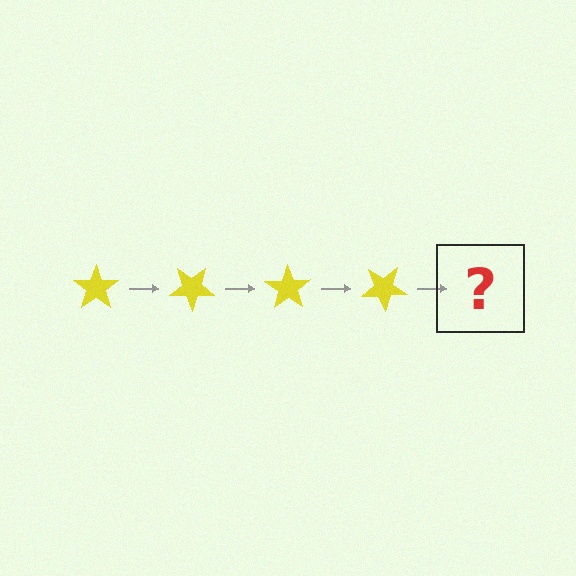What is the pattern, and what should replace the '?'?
The pattern is that the star rotates 35 degrees each step. The '?' should be a yellow star rotated 140 degrees.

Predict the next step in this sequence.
The next step is a yellow star rotated 140 degrees.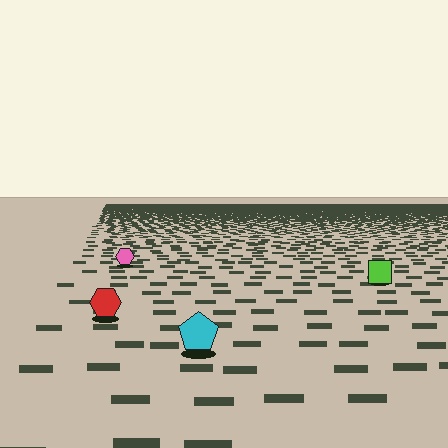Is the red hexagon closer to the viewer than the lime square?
Yes. The red hexagon is closer — you can tell from the texture gradient: the ground texture is coarser near it.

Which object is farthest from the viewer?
The pink hexagon is farthest from the viewer. It appears smaller and the ground texture around it is denser.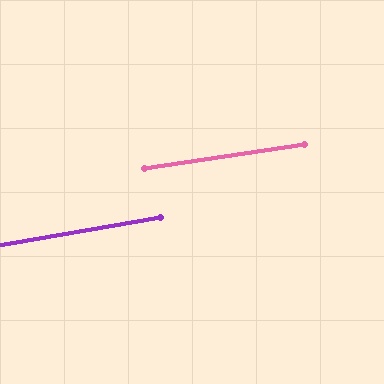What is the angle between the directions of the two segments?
Approximately 1 degree.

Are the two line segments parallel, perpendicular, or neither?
Parallel — their directions differ by only 1.4°.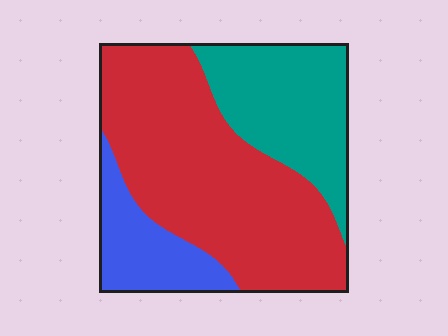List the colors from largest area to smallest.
From largest to smallest: red, teal, blue.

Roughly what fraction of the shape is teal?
Teal takes up about one quarter (1/4) of the shape.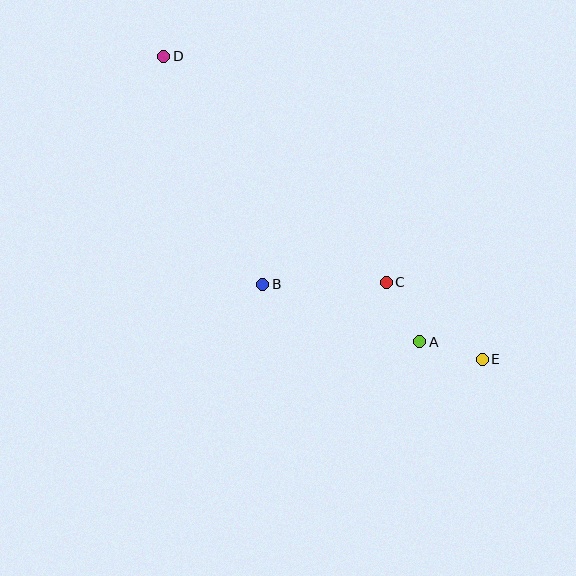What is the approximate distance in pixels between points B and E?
The distance between B and E is approximately 232 pixels.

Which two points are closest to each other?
Points A and E are closest to each other.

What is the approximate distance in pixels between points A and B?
The distance between A and B is approximately 168 pixels.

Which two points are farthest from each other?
Points D and E are farthest from each other.